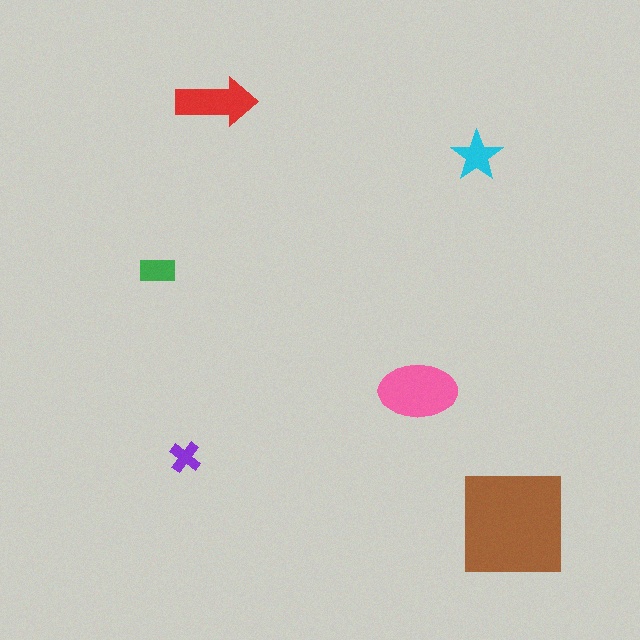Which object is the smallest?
The purple cross.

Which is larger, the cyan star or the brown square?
The brown square.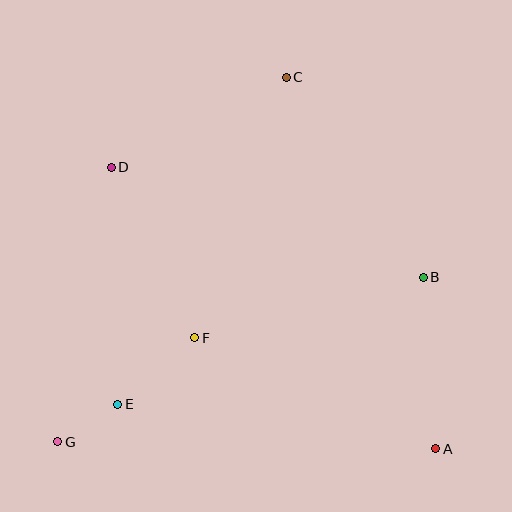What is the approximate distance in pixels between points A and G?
The distance between A and G is approximately 378 pixels.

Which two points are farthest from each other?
Points C and G are farthest from each other.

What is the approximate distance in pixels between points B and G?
The distance between B and G is approximately 401 pixels.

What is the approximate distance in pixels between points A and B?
The distance between A and B is approximately 172 pixels.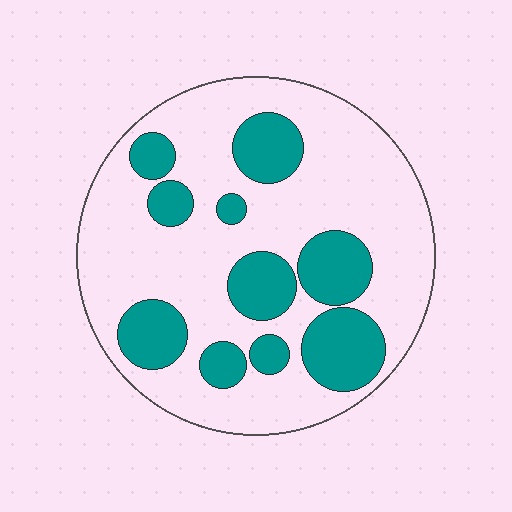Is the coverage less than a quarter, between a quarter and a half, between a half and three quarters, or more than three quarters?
Between a quarter and a half.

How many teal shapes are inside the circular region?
10.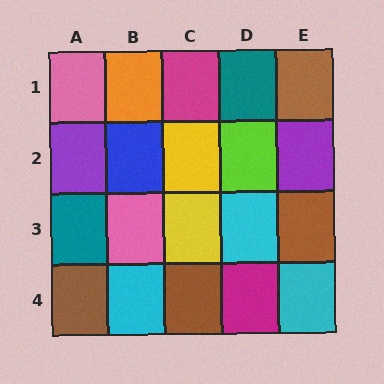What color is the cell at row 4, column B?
Cyan.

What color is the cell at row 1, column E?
Brown.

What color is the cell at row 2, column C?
Yellow.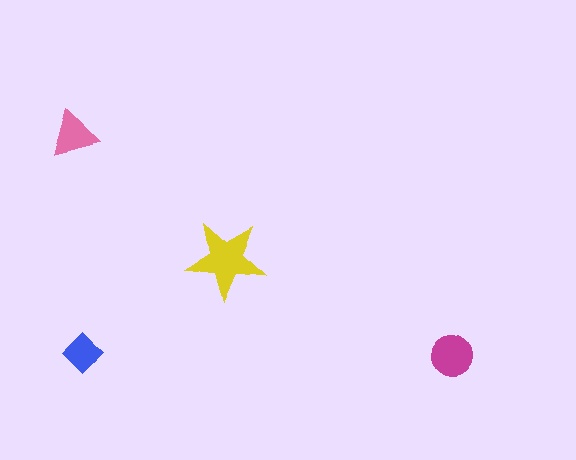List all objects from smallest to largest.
The blue diamond, the pink triangle, the magenta circle, the yellow star.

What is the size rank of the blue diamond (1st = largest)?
4th.